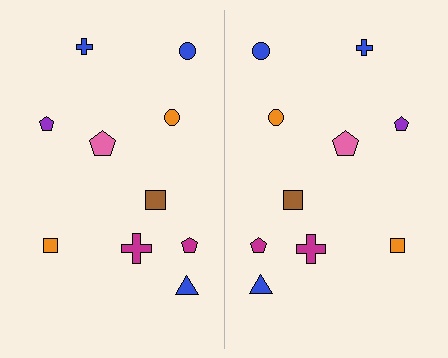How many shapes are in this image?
There are 20 shapes in this image.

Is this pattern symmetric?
Yes, this pattern has bilateral (reflection) symmetry.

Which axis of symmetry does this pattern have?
The pattern has a vertical axis of symmetry running through the center of the image.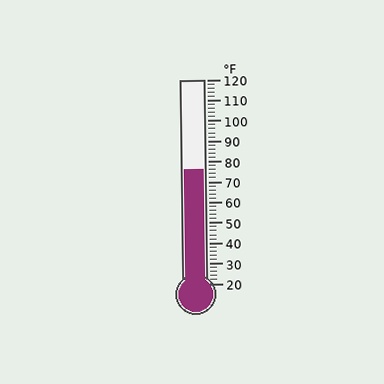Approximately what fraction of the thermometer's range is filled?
The thermometer is filled to approximately 55% of its range.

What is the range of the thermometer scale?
The thermometer scale ranges from 20°F to 120°F.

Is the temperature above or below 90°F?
The temperature is below 90°F.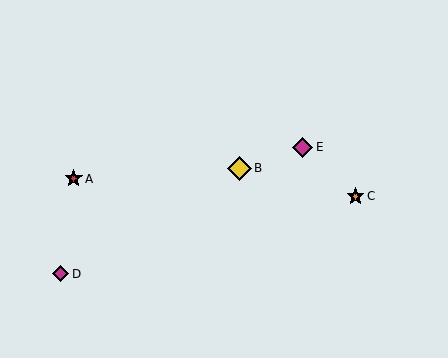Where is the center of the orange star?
The center of the orange star is at (356, 196).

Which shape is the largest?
The yellow diamond (labeled B) is the largest.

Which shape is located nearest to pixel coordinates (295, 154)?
The magenta diamond (labeled E) at (303, 147) is nearest to that location.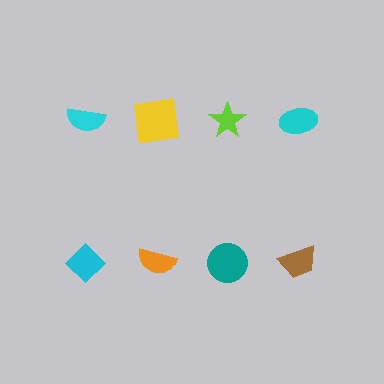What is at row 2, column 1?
A cyan diamond.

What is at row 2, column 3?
A teal circle.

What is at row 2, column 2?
An orange semicircle.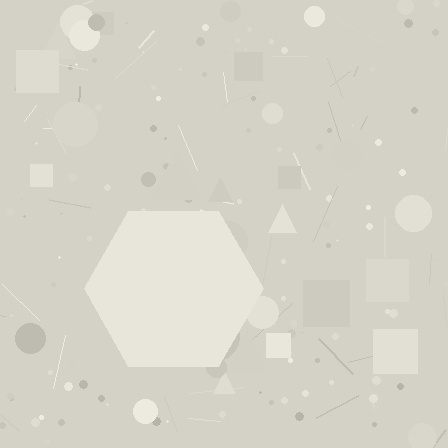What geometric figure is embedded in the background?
A hexagon is embedded in the background.